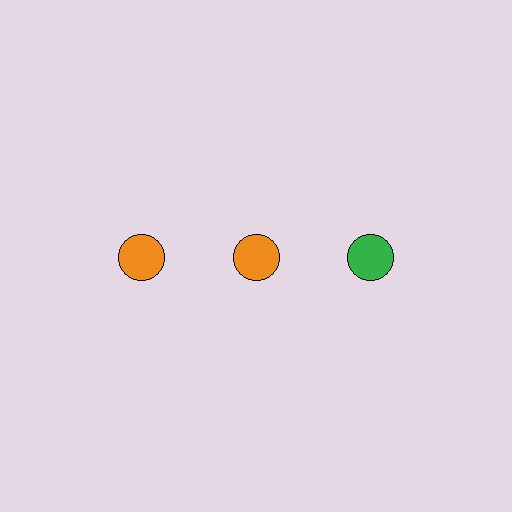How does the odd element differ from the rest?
It has a different color: green instead of orange.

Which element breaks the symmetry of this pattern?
The green circle in the top row, center column breaks the symmetry. All other shapes are orange circles.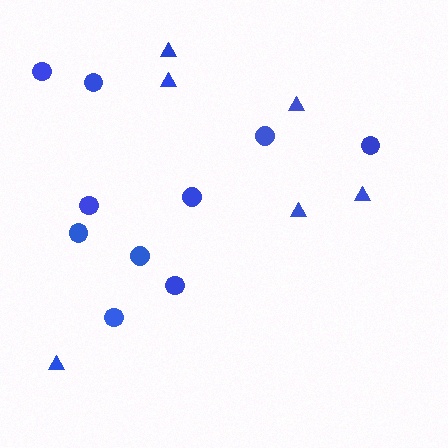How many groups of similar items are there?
There are 2 groups: one group of triangles (6) and one group of circles (10).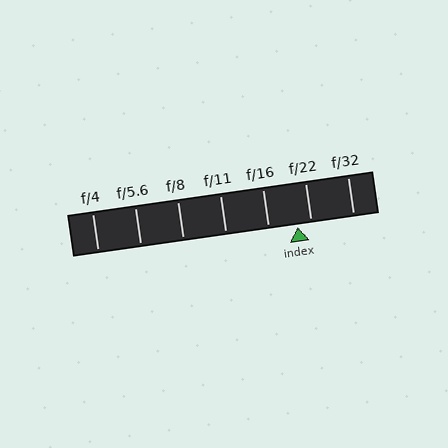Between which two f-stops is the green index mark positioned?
The index mark is between f/16 and f/22.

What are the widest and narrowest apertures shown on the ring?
The widest aperture shown is f/4 and the narrowest is f/32.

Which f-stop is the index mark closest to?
The index mark is closest to f/22.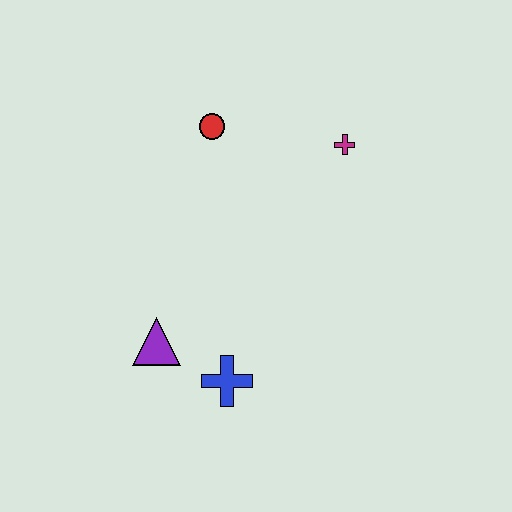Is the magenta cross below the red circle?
Yes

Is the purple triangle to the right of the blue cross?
No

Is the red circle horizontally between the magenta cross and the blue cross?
No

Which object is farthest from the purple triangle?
The magenta cross is farthest from the purple triangle.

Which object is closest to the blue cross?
The purple triangle is closest to the blue cross.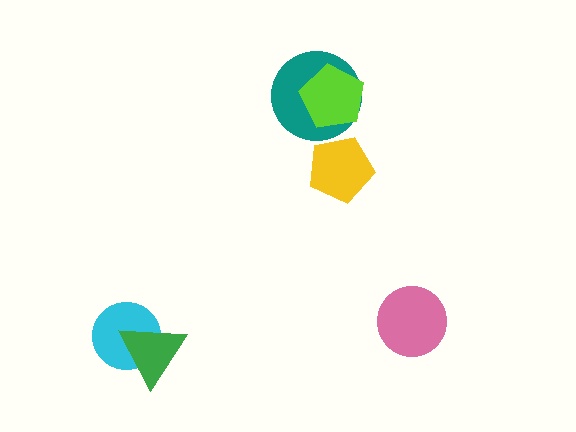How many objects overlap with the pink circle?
0 objects overlap with the pink circle.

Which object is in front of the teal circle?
The lime pentagon is in front of the teal circle.